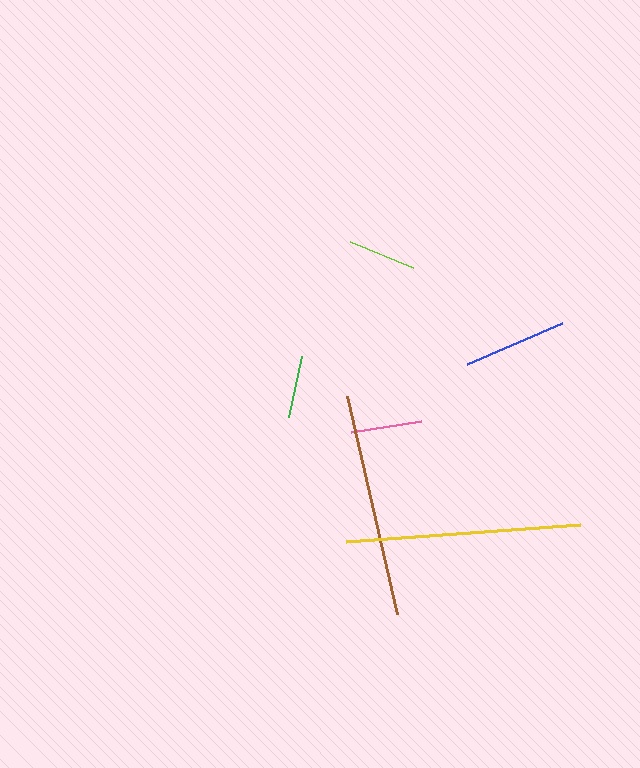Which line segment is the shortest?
The green line is the shortest at approximately 63 pixels.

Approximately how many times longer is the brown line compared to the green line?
The brown line is approximately 3.6 times the length of the green line.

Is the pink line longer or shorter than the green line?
The pink line is longer than the green line.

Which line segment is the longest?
The yellow line is the longest at approximately 235 pixels.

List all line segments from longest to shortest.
From longest to shortest: yellow, brown, blue, pink, lime, green.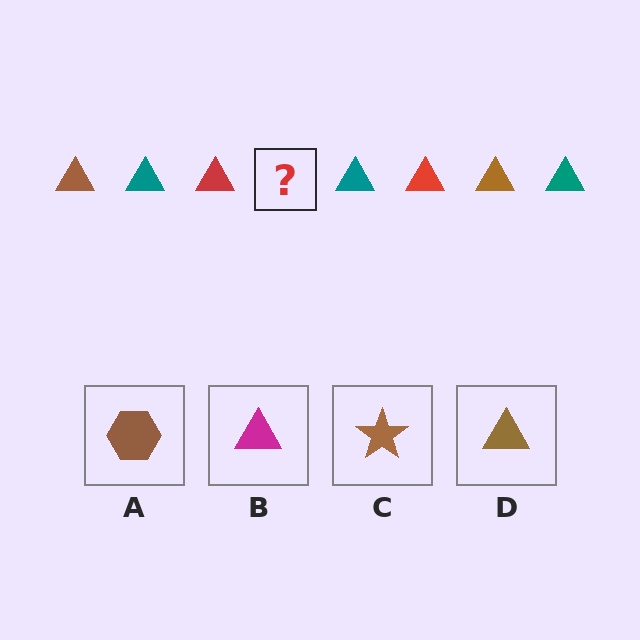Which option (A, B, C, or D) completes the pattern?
D.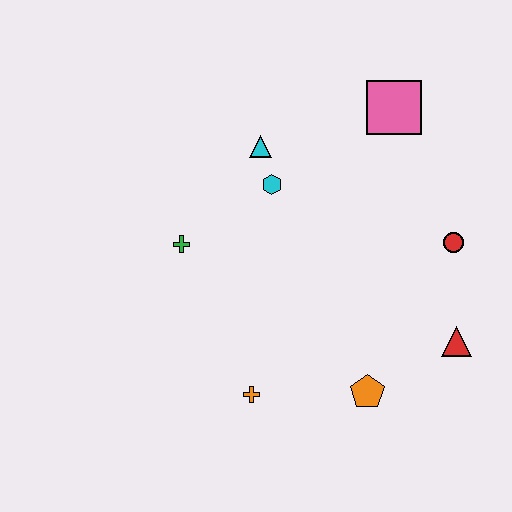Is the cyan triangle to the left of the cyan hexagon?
Yes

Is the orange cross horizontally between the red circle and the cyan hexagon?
No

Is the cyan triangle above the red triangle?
Yes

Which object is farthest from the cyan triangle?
The red triangle is farthest from the cyan triangle.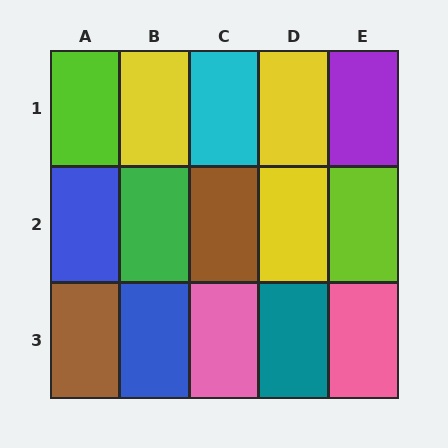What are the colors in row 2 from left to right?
Blue, green, brown, yellow, lime.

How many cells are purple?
1 cell is purple.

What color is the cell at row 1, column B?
Yellow.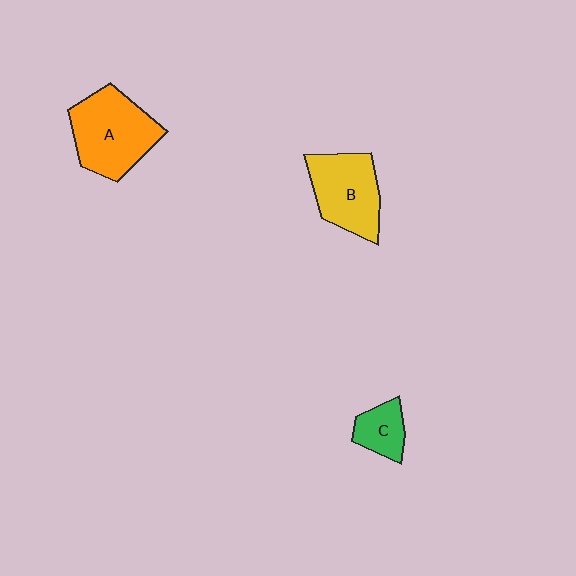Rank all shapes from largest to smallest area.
From largest to smallest: A (orange), B (yellow), C (green).